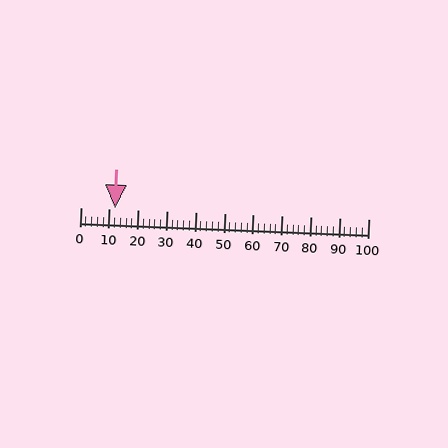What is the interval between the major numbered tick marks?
The major tick marks are spaced 10 units apart.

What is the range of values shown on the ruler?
The ruler shows values from 0 to 100.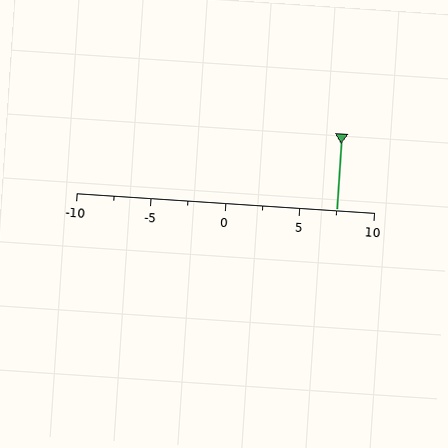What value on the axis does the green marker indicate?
The marker indicates approximately 7.5.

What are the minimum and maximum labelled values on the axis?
The axis runs from -10 to 10.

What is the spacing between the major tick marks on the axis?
The major ticks are spaced 5 apart.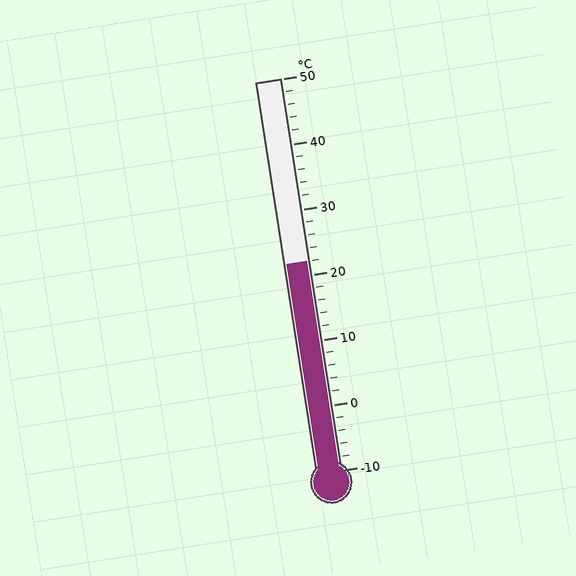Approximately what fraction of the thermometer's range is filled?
The thermometer is filled to approximately 55% of its range.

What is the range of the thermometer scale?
The thermometer scale ranges from -10°C to 50°C.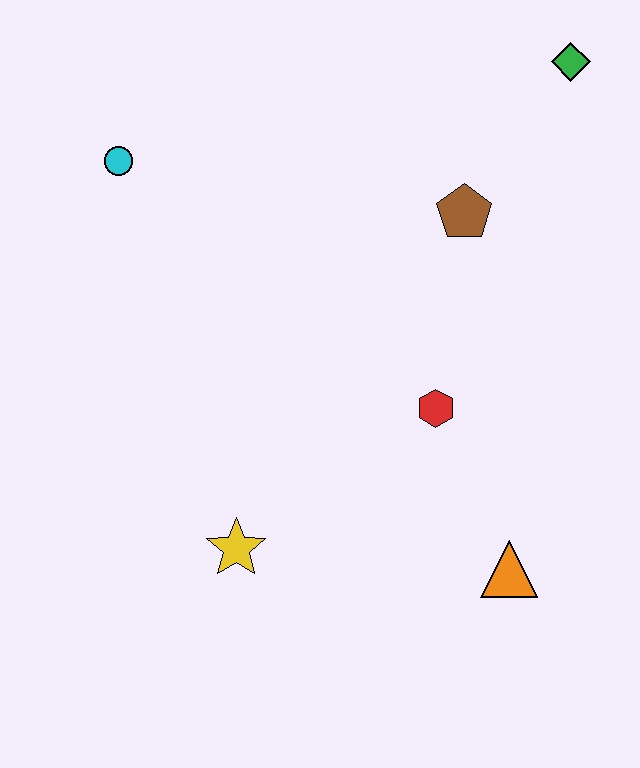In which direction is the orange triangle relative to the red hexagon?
The orange triangle is below the red hexagon.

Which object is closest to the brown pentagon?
The green diamond is closest to the brown pentagon.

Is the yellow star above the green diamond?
No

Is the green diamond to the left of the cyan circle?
No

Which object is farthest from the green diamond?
The yellow star is farthest from the green diamond.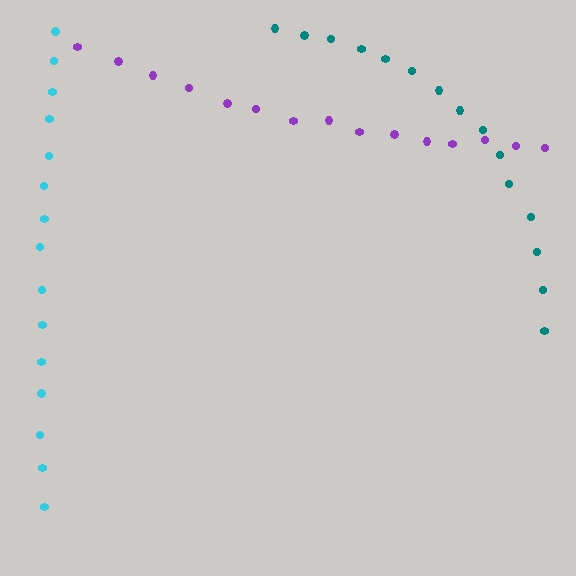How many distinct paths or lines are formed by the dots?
There are 3 distinct paths.